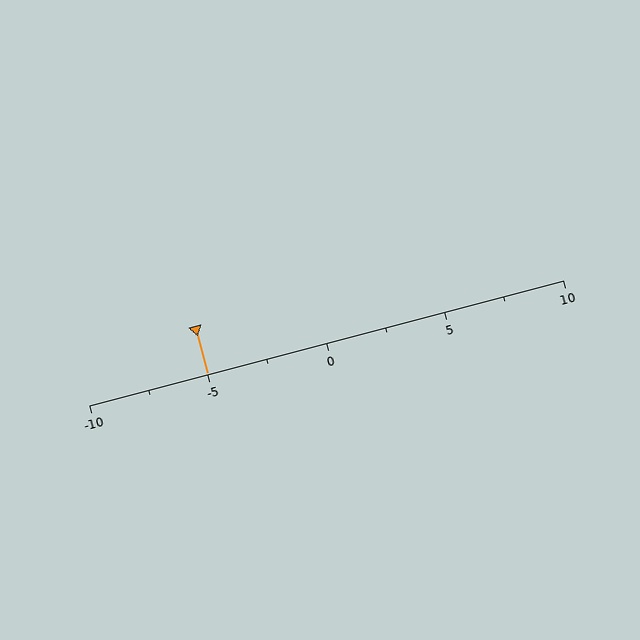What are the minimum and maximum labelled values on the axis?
The axis runs from -10 to 10.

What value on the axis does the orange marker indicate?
The marker indicates approximately -5.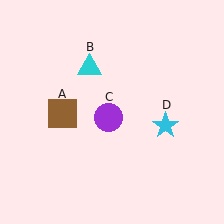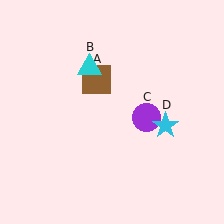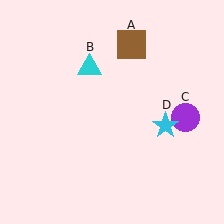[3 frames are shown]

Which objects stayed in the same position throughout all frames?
Cyan triangle (object B) and cyan star (object D) remained stationary.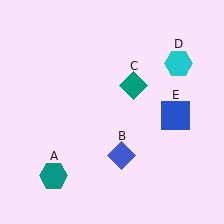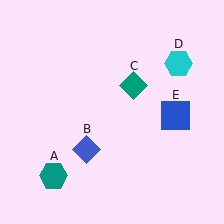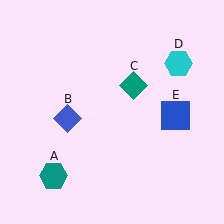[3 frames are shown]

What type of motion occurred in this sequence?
The blue diamond (object B) rotated clockwise around the center of the scene.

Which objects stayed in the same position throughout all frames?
Teal hexagon (object A) and teal diamond (object C) and cyan hexagon (object D) and blue square (object E) remained stationary.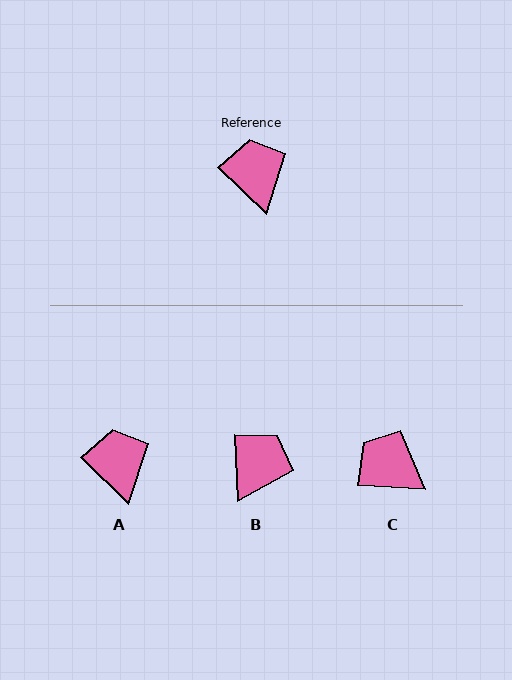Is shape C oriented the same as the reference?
No, it is off by about 41 degrees.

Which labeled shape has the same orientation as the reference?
A.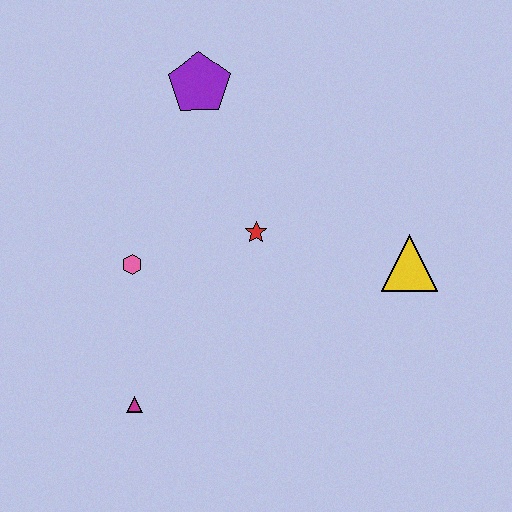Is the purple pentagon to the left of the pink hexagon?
No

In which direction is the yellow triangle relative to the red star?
The yellow triangle is to the right of the red star.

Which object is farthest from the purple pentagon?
The magenta triangle is farthest from the purple pentagon.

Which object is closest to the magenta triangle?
The pink hexagon is closest to the magenta triangle.